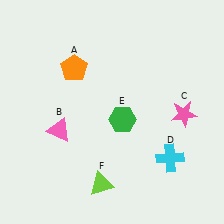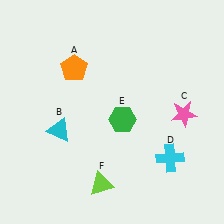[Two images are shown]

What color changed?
The triangle (B) changed from pink in Image 1 to cyan in Image 2.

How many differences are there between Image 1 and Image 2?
There is 1 difference between the two images.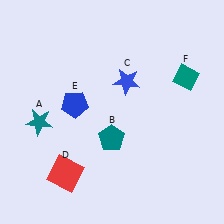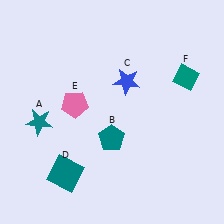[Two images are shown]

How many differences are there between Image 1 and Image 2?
There are 2 differences between the two images.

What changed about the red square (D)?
In Image 1, D is red. In Image 2, it changed to teal.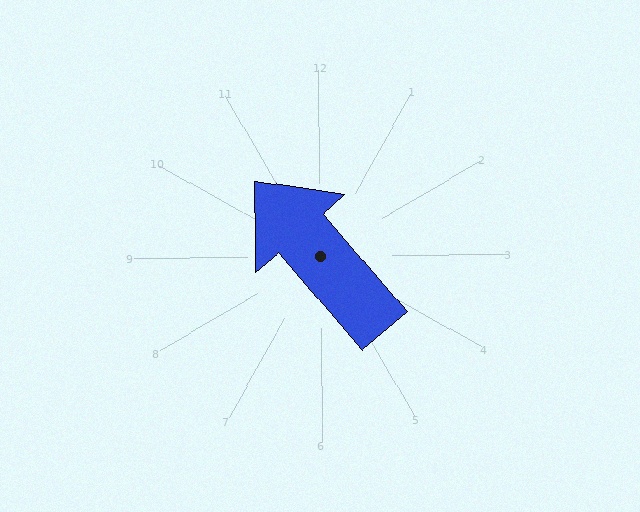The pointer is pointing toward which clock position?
Roughly 11 o'clock.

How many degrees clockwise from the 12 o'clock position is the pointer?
Approximately 320 degrees.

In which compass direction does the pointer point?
Northwest.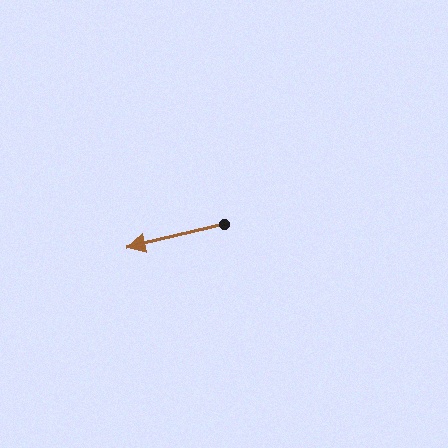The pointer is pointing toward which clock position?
Roughly 9 o'clock.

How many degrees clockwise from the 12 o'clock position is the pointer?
Approximately 256 degrees.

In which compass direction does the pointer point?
West.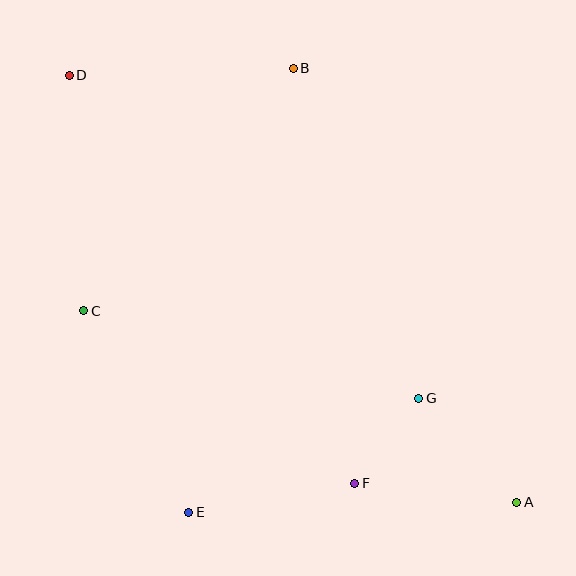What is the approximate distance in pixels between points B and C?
The distance between B and C is approximately 320 pixels.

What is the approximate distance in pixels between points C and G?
The distance between C and G is approximately 346 pixels.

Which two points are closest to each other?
Points F and G are closest to each other.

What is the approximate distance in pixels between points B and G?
The distance between B and G is approximately 353 pixels.